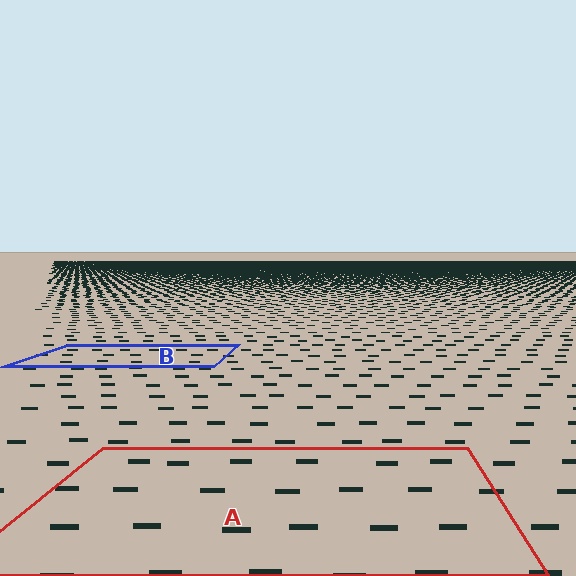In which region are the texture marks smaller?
The texture marks are smaller in region B, because it is farther away.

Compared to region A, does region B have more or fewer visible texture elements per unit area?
Region B has more texture elements per unit area — they are packed more densely because it is farther away.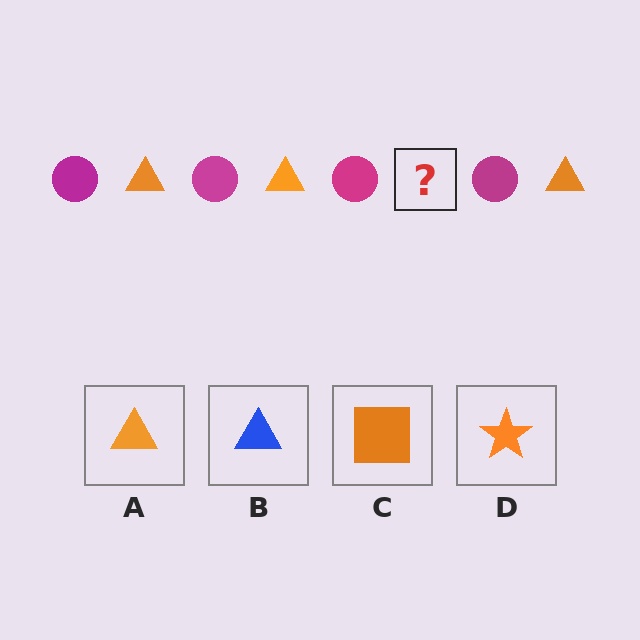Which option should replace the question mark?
Option A.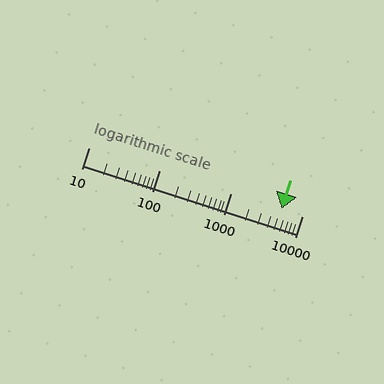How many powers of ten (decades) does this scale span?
The scale spans 3 decades, from 10 to 10000.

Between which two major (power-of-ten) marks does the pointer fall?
The pointer is between 1000 and 10000.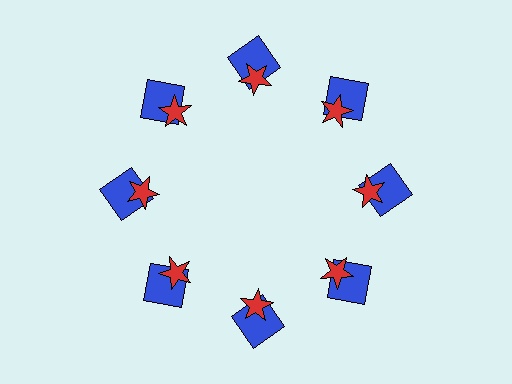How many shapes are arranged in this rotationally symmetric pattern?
There are 16 shapes, arranged in 8 groups of 2.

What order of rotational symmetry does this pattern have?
This pattern has 8-fold rotational symmetry.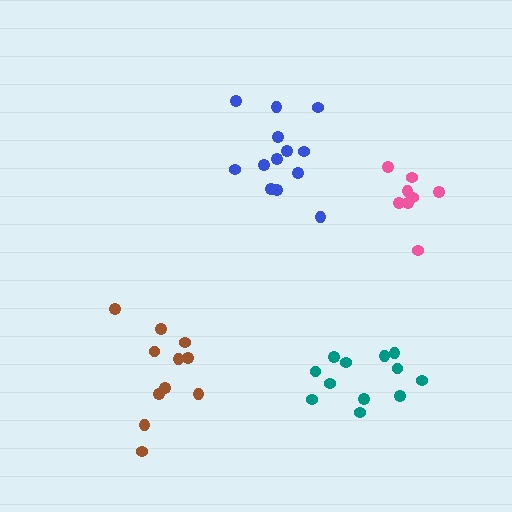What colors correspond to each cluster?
The clusters are colored: brown, teal, pink, blue.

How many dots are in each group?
Group 1: 11 dots, Group 2: 12 dots, Group 3: 8 dots, Group 4: 13 dots (44 total).